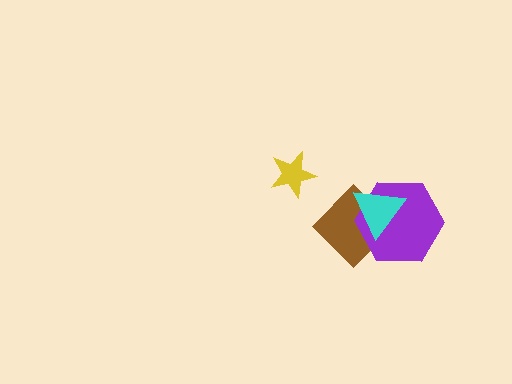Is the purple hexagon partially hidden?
Yes, it is partially covered by another shape.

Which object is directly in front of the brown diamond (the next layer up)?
The purple hexagon is directly in front of the brown diamond.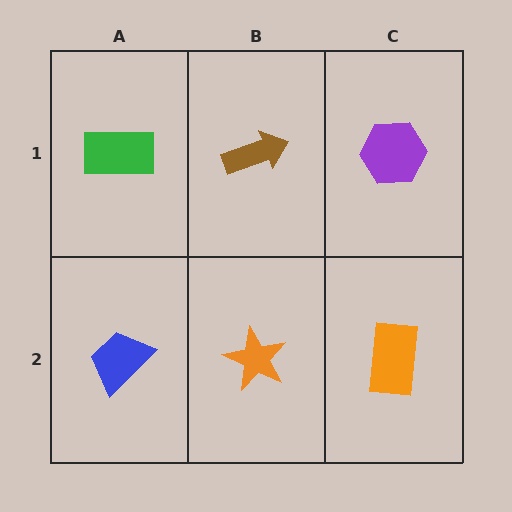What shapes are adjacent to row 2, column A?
A green rectangle (row 1, column A), an orange star (row 2, column B).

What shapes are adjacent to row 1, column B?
An orange star (row 2, column B), a green rectangle (row 1, column A), a purple hexagon (row 1, column C).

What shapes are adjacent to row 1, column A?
A blue trapezoid (row 2, column A), a brown arrow (row 1, column B).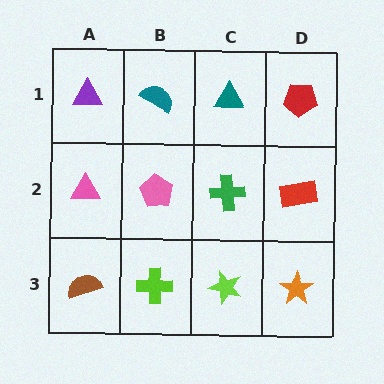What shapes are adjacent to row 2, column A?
A purple triangle (row 1, column A), a brown semicircle (row 3, column A), a pink pentagon (row 2, column B).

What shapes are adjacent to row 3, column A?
A pink triangle (row 2, column A), a lime cross (row 3, column B).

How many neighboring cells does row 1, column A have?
2.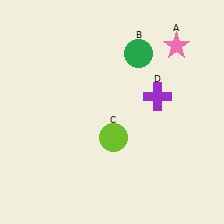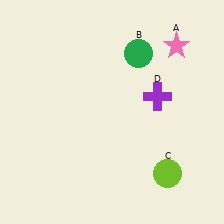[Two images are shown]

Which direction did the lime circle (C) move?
The lime circle (C) moved right.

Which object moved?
The lime circle (C) moved right.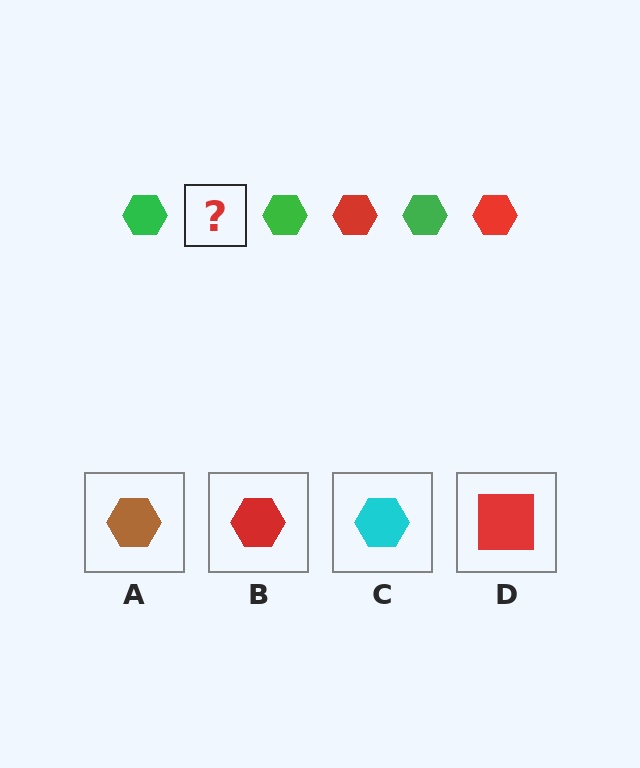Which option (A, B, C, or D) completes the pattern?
B.